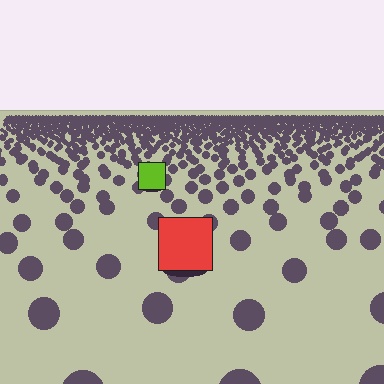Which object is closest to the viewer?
The red square is closest. The texture marks near it are larger and more spread out.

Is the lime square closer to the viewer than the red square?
No. The red square is closer — you can tell from the texture gradient: the ground texture is coarser near it.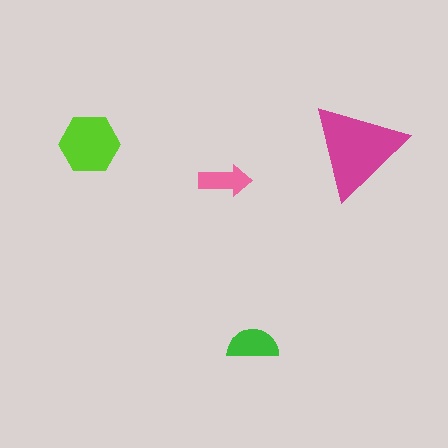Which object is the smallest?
The pink arrow.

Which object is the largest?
The magenta triangle.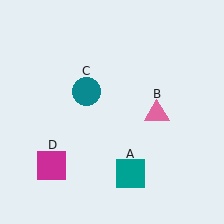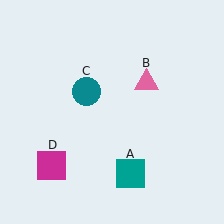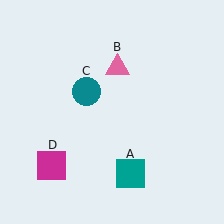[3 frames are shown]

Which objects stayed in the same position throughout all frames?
Teal square (object A) and teal circle (object C) and magenta square (object D) remained stationary.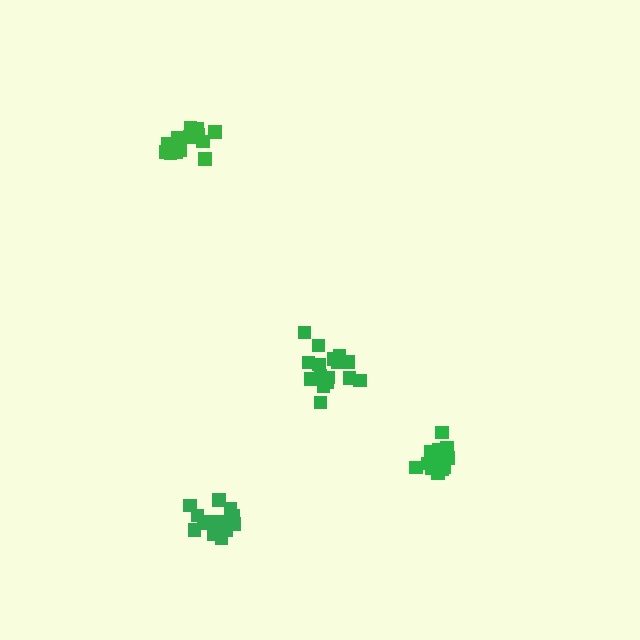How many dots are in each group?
Group 1: 17 dots, Group 2: 18 dots, Group 3: 17 dots, Group 4: 16 dots (68 total).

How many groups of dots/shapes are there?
There are 4 groups.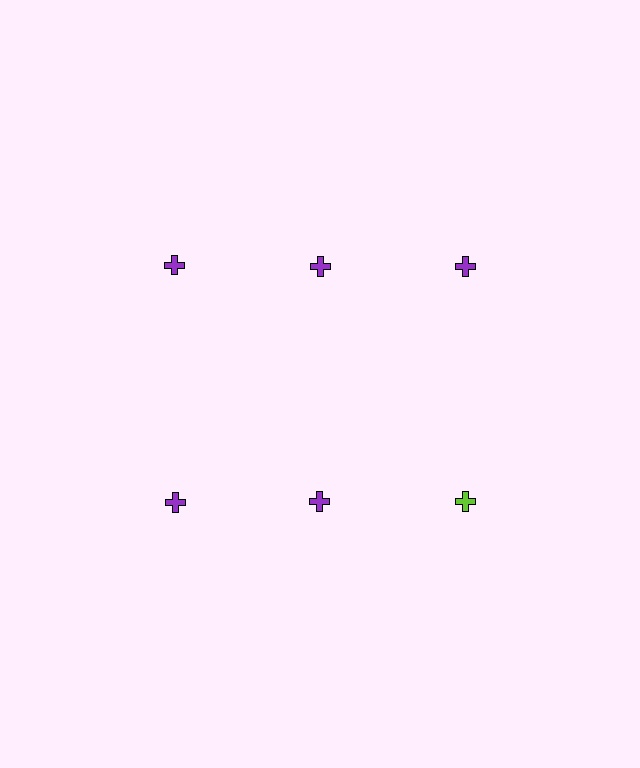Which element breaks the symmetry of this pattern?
The lime cross in the second row, center column breaks the symmetry. All other shapes are purple crosses.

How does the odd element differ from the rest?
It has a different color: lime instead of purple.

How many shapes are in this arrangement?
There are 6 shapes arranged in a grid pattern.